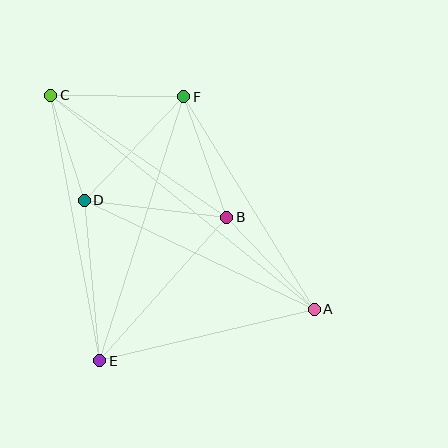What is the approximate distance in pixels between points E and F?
The distance between E and F is approximately 277 pixels.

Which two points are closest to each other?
Points C and D are closest to each other.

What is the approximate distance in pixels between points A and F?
The distance between A and F is approximately 249 pixels.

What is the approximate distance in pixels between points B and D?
The distance between B and D is approximately 144 pixels.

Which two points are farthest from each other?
Points A and C are farthest from each other.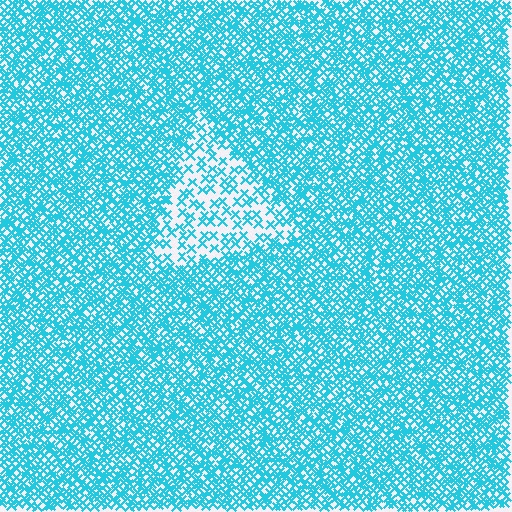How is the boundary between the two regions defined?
The boundary is defined by a change in element density (approximately 2.5x ratio). All elements are the same color, size, and shape.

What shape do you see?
I see a triangle.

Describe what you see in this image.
The image contains small cyan elements arranged at two different densities. A triangle-shaped region is visible where the elements are less densely packed than the surrounding area.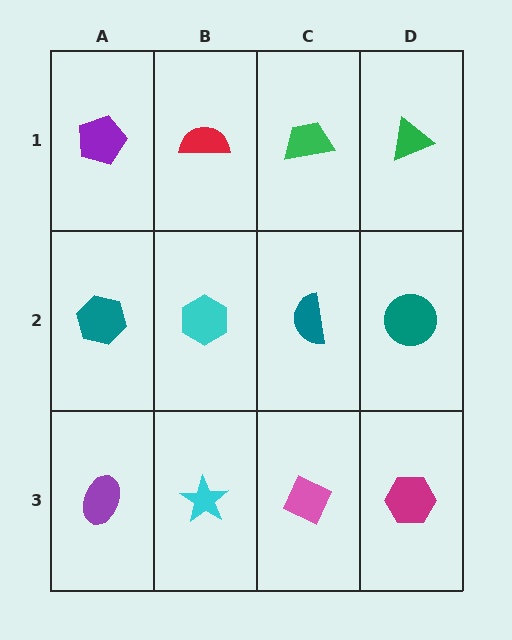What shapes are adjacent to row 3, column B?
A cyan hexagon (row 2, column B), a purple ellipse (row 3, column A), a pink diamond (row 3, column C).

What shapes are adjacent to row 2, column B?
A red semicircle (row 1, column B), a cyan star (row 3, column B), a teal hexagon (row 2, column A), a teal semicircle (row 2, column C).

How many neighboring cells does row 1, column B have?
3.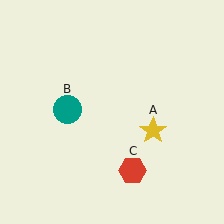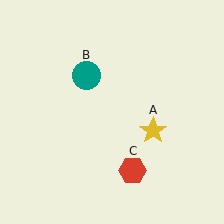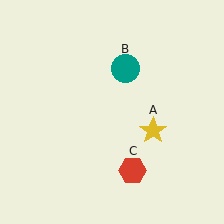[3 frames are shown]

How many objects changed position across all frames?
1 object changed position: teal circle (object B).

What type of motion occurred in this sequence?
The teal circle (object B) rotated clockwise around the center of the scene.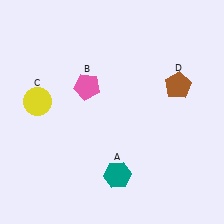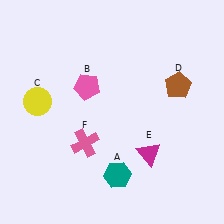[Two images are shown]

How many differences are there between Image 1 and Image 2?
There are 2 differences between the two images.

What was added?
A magenta triangle (E), a pink cross (F) were added in Image 2.